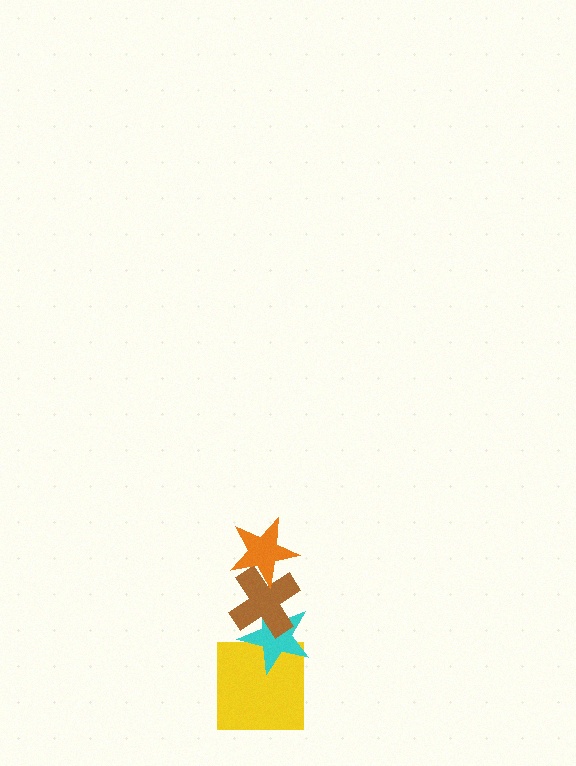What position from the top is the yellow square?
The yellow square is 4th from the top.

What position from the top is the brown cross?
The brown cross is 2nd from the top.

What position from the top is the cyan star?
The cyan star is 3rd from the top.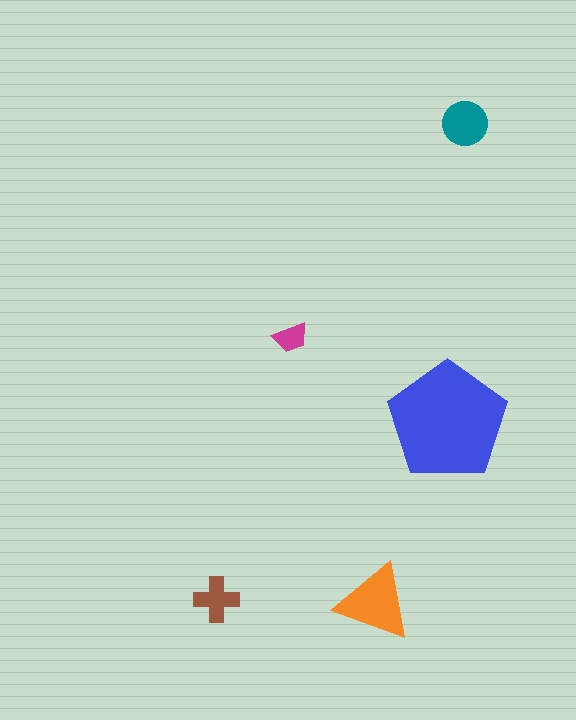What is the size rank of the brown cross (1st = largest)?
4th.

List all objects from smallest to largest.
The magenta trapezoid, the brown cross, the teal circle, the orange triangle, the blue pentagon.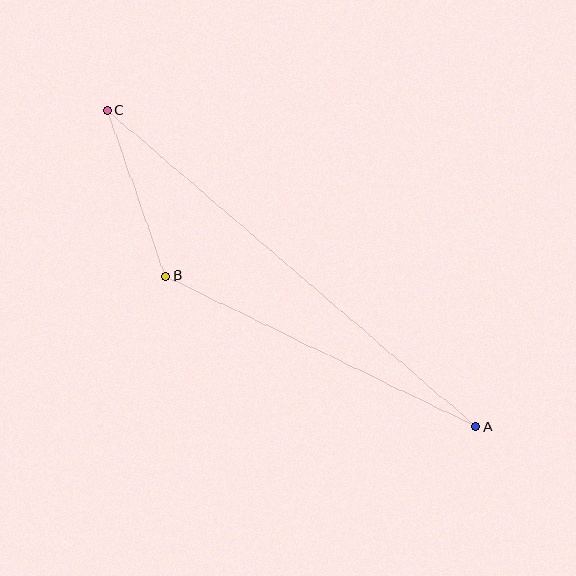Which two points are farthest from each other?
Points A and C are farthest from each other.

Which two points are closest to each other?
Points B and C are closest to each other.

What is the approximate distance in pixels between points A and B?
The distance between A and B is approximately 345 pixels.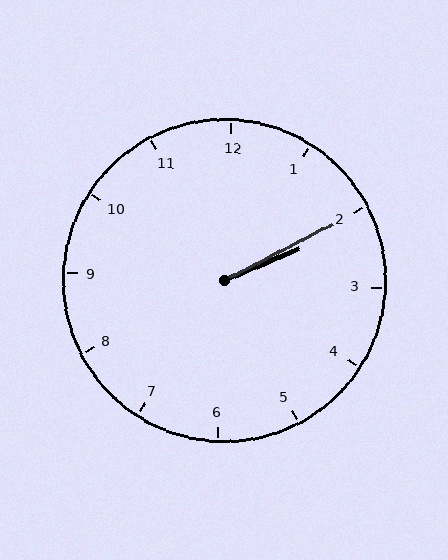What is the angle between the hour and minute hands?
Approximately 5 degrees.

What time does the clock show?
2:10.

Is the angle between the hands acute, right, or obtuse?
It is acute.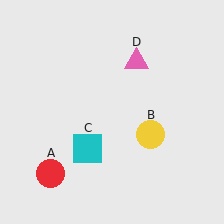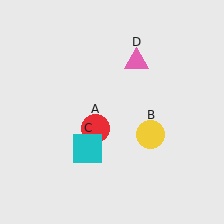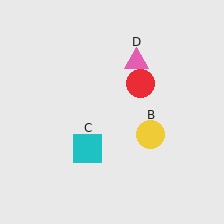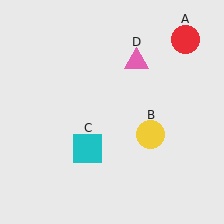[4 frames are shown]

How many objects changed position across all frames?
1 object changed position: red circle (object A).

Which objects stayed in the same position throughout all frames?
Yellow circle (object B) and cyan square (object C) and pink triangle (object D) remained stationary.